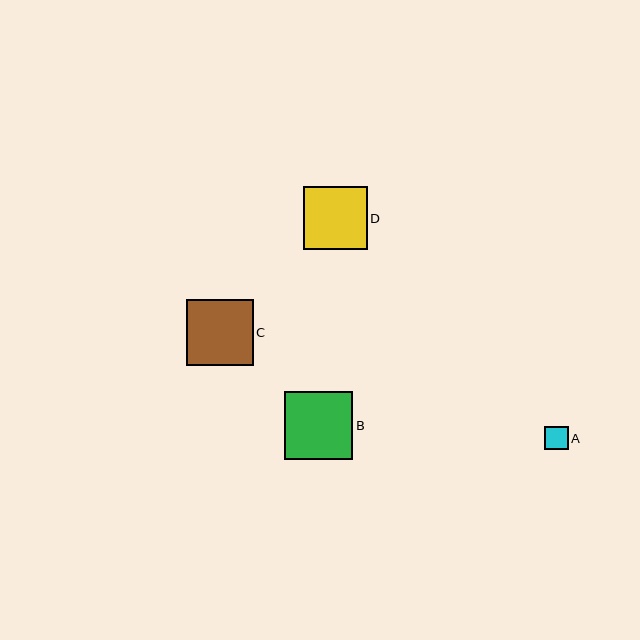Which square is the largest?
Square B is the largest with a size of approximately 68 pixels.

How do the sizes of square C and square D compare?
Square C and square D are approximately the same size.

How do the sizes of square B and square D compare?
Square B and square D are approximately the same size.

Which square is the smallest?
Square A is the smallest with a size of approximately 24 pixels.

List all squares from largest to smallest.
From largest to smallest: B, C, D, A.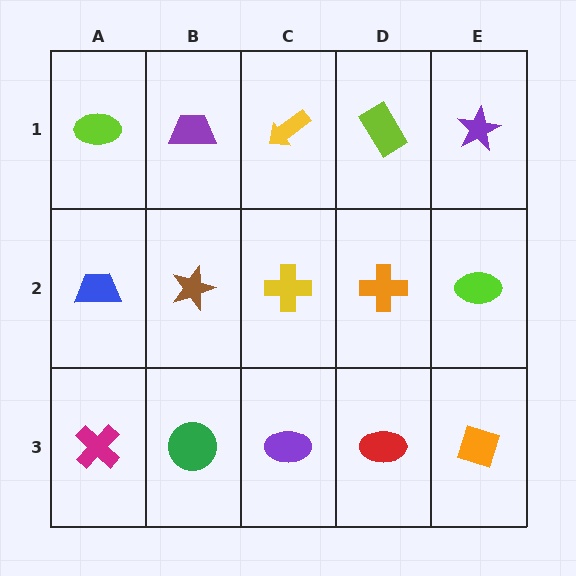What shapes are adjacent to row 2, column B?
A purple trapezoid (row 1, column B), a green circle (row 3, column B), a blue trapezoid (row 2, column A), a yellow cross (row 2, column C).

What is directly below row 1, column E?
A lime ellipse.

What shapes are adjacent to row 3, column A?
A blue trapezoid (row 2, column A), a green circle (row 3, column B).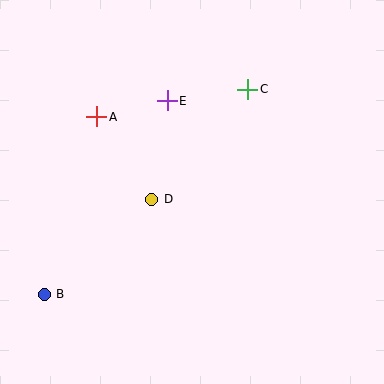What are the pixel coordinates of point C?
Point C is at (248, 89).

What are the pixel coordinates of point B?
Point B is at (44, 294).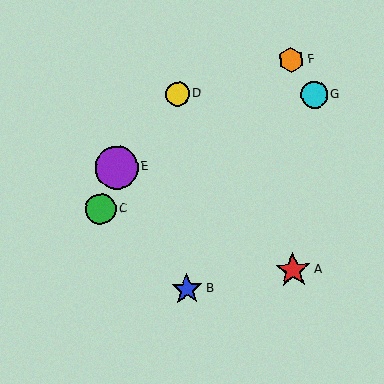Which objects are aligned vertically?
Objects B, D are aligned vertically.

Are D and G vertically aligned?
No, D is at x≈177 and G is at x≈314.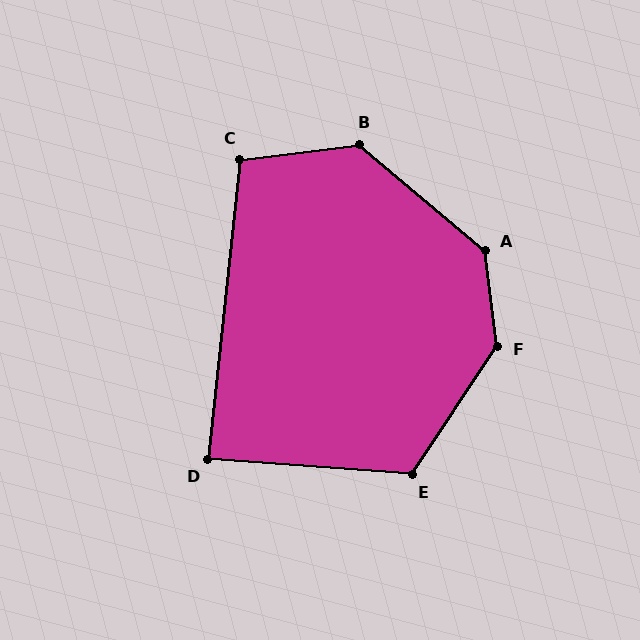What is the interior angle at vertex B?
Approximately 133 degrees (obtuse).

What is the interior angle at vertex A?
Approximately 137 degrees (obtuse).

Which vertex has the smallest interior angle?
D, at approximately 88 degrees.